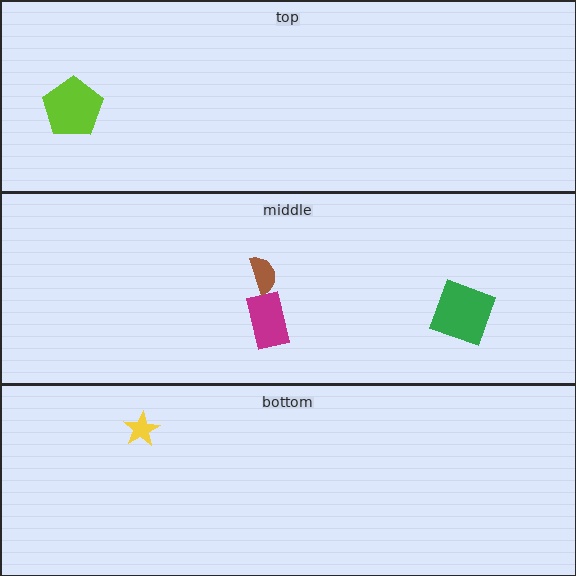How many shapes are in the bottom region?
1.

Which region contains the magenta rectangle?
The middle region.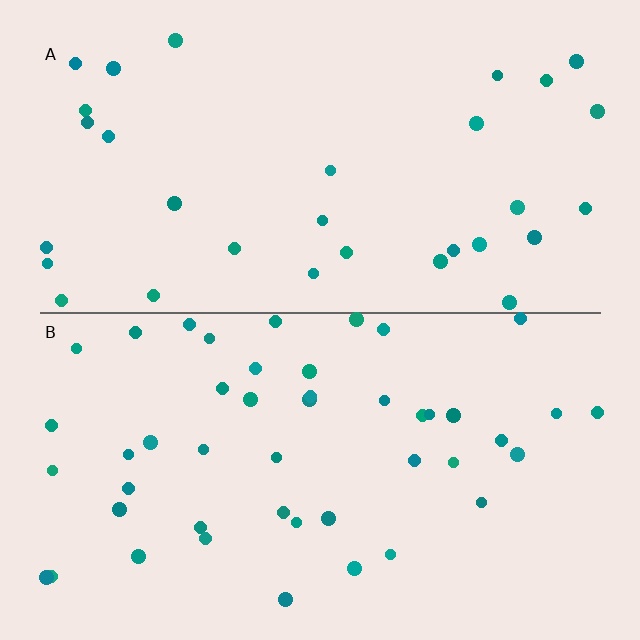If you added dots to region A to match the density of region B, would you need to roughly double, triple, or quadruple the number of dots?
Approximately double.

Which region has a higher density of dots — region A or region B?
B (the bottom).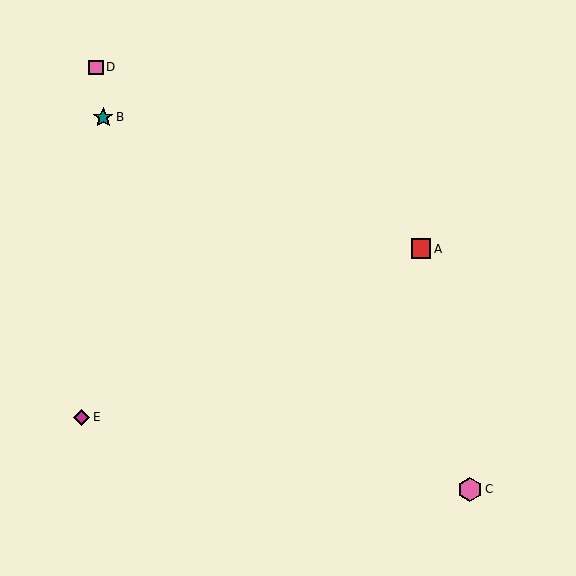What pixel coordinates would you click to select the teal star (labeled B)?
Click at (103, 117) to select the teal star B.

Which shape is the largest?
The pink hexagon (labeled C) is the largest.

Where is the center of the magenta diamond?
The center of the magenta diamond is at (81, 417).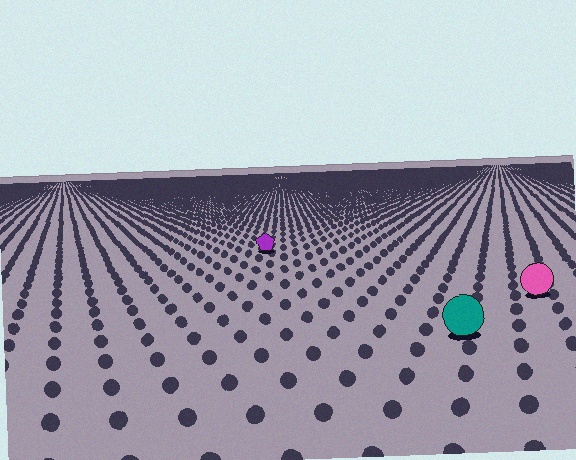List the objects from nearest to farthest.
From nearest to farthest: the teal circle, the pink circle, the purple pentagon.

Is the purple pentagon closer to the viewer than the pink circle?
No. The pink circle is closer — you can tell from the texture gradient: the ground texture is coarser near it.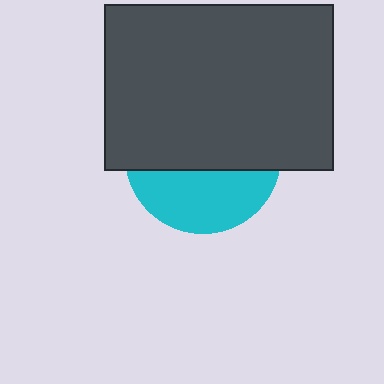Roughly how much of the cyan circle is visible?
A small part of it is visible (roughly 37%).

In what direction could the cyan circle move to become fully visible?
The cyan circle could move down. That would shift it out from behind the dark gray rectangle entirely.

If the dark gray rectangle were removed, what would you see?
You would see the complete cyan circle.